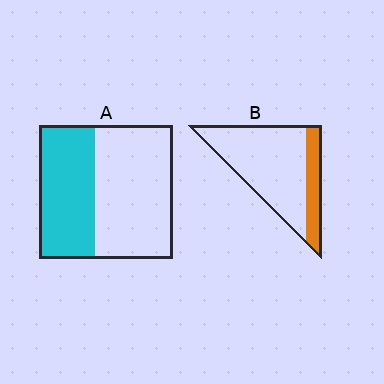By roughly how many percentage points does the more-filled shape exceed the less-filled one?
By roughly 20 percentage points (A over B).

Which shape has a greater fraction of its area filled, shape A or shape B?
Shape A.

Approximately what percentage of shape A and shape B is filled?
A is approximately 40% and B is approximately 20%.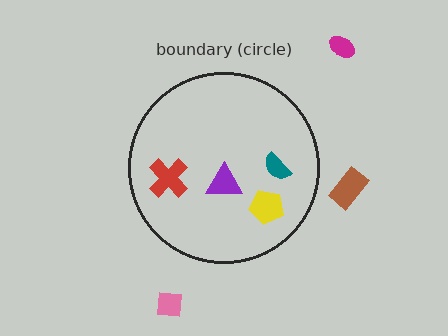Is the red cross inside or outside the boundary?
Inside.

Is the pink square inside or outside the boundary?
Outside.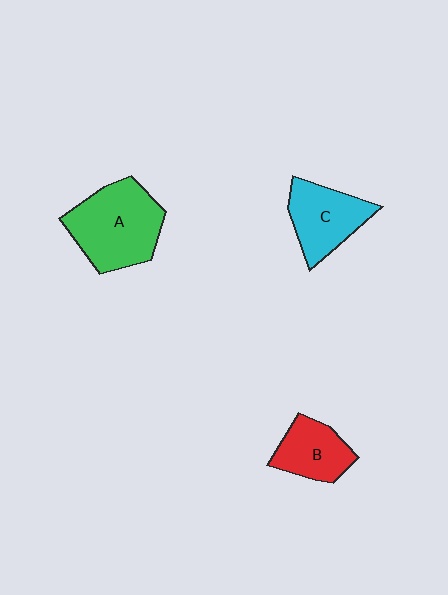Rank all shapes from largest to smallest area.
From largest to smallest: A (green), C (cyan), B (red).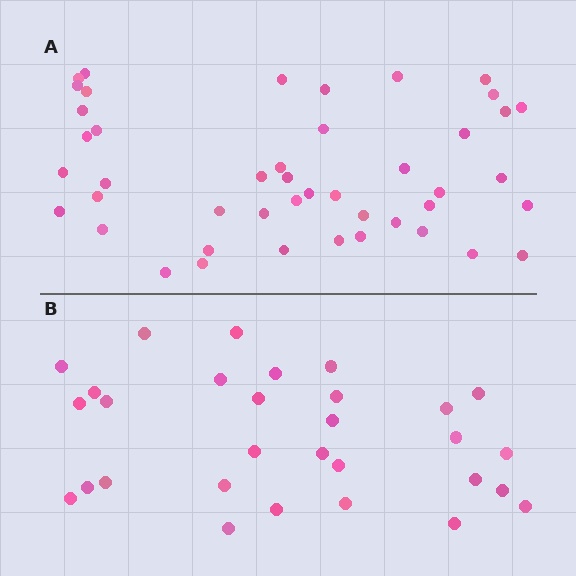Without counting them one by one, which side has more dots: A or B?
Region A (the top region) has more dots.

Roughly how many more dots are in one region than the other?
Region A has approximately 15 more dots than region B.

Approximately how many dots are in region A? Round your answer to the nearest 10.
About 40 dots. (The exact count is 45, which rounds to 40.)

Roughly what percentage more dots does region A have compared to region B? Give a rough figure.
About 50% more.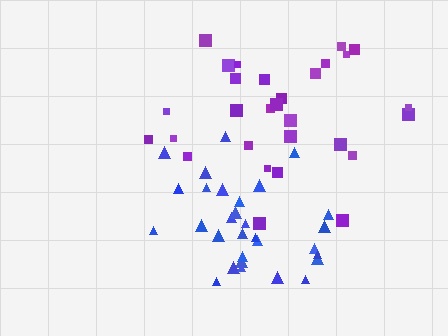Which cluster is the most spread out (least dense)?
Purple.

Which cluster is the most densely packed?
Blue.